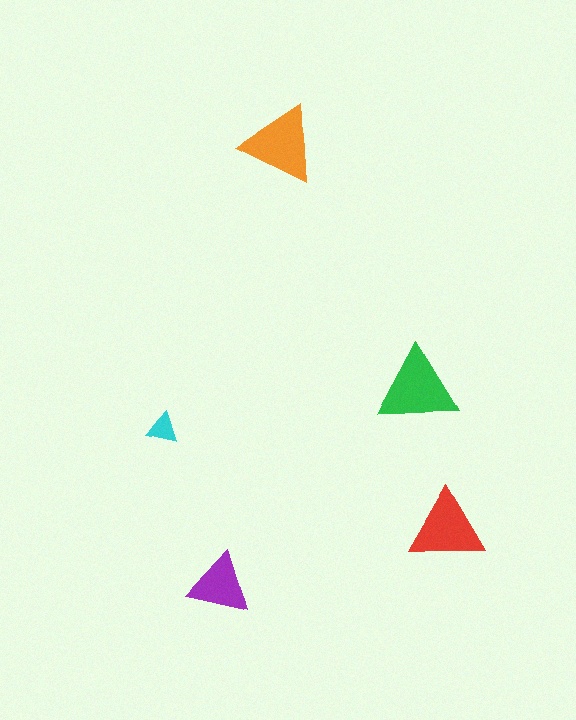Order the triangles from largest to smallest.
the green one, the orange one, the red one, the purple one, the cyan one.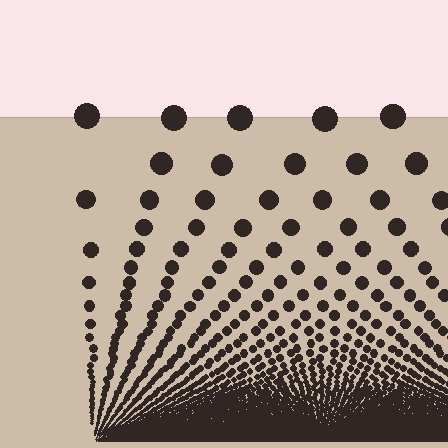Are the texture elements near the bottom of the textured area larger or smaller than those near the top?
Smaller. The gradient is inverted — elements near the bottom are smaller and denser.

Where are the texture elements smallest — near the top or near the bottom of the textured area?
Near the bottom.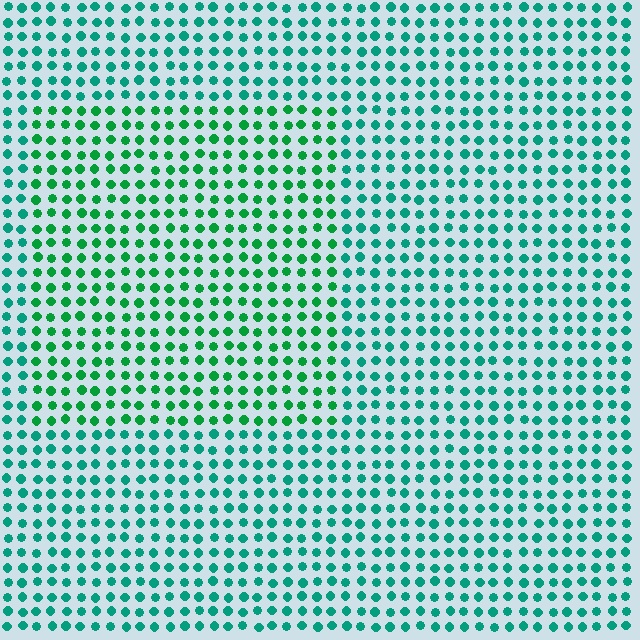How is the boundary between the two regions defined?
The boundary is defined purely by a slight shift in hue (about 28 degrees). Spacing, size, and orientation are identical on both sides.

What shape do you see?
I see a rectangle.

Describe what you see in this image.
The image is filled with small teal elements in a uniform arrangement. A rectangle-shaped region is visible where the elements are tinted to a slightly different hue, forming a subtle color boundary.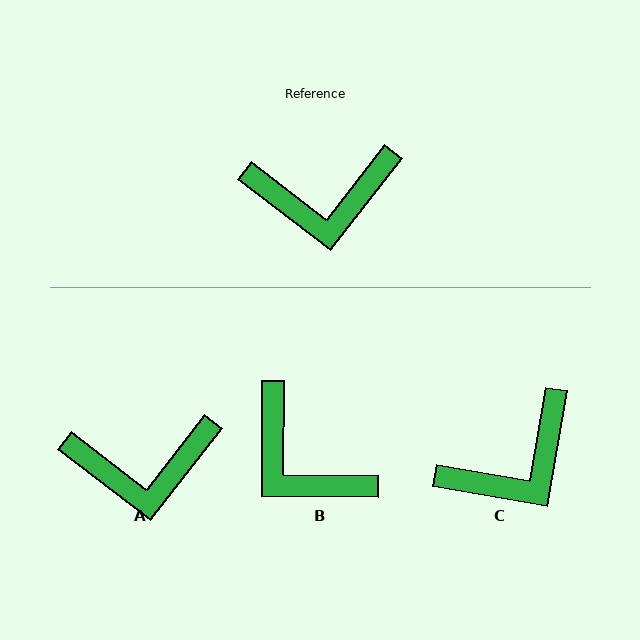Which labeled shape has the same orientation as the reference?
A.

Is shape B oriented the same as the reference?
No, it is off by about 53 degrees.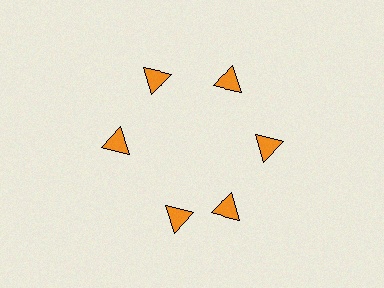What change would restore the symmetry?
The symmetry would be restored by rotating it back into even spacing with its neighbors so that all 6 triangles sit at equal angles and equal distance from the center.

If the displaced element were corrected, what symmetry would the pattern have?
It would have 6-fold rotational symmetry — the pattern would map onto itself every 60 degrees.